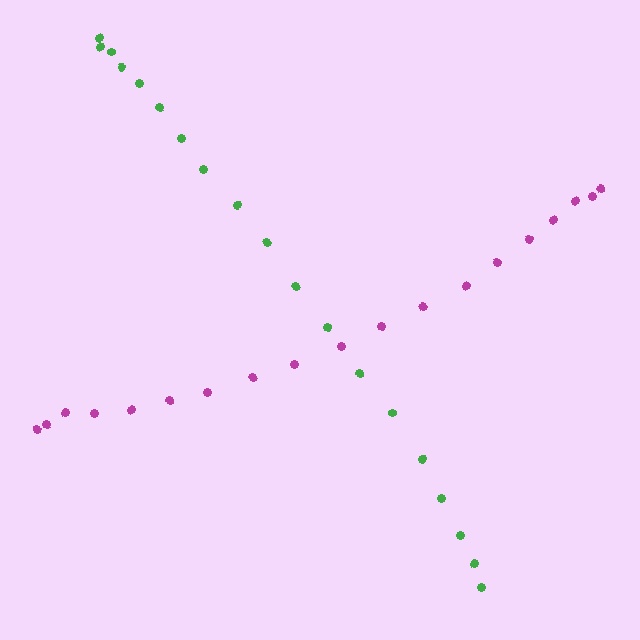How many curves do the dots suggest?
There are 2 distinct paths.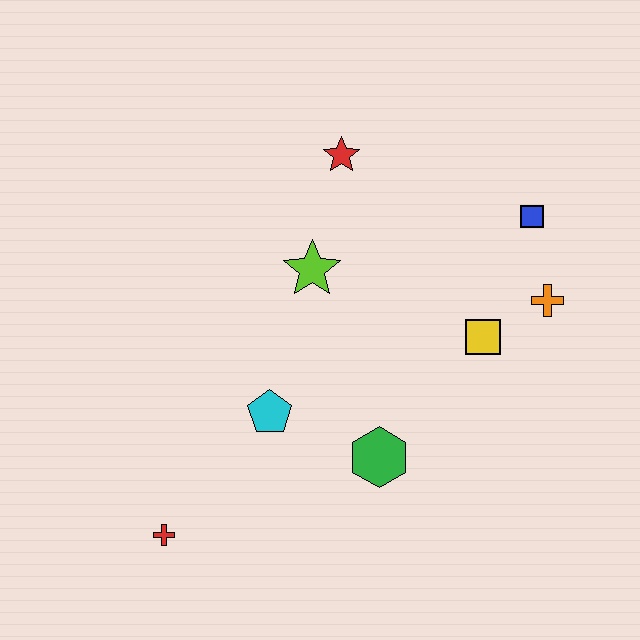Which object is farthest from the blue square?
The red cross is farthest from the blue square.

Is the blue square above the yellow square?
Yes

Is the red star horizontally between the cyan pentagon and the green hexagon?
Yes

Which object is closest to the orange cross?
The yellow square is closest to the orange cross.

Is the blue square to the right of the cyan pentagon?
Yes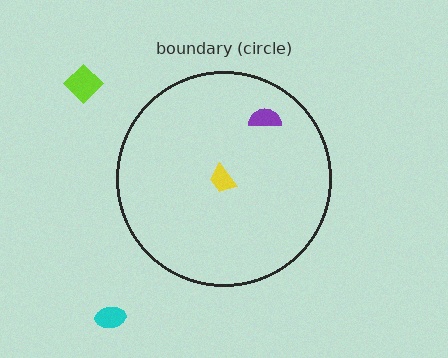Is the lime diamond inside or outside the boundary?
Outside.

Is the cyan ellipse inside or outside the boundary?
Outside.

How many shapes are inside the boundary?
2 inside, 2 outside.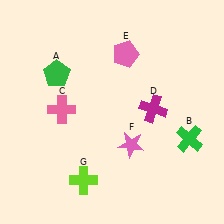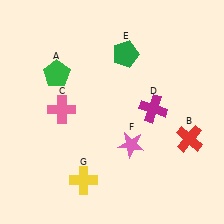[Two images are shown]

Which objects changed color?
B changed from green to red. E changed from pink to green. G changed from lime to yellow.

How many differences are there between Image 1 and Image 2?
There are 3 differences between the two images.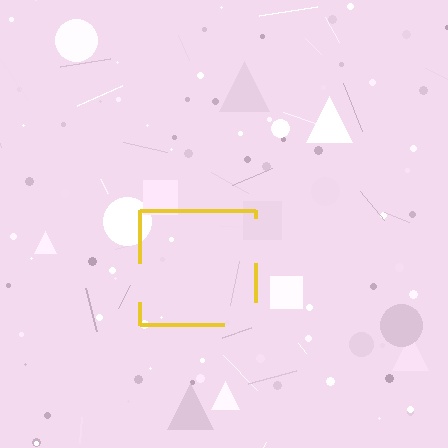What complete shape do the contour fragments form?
The contour fragments form a square.